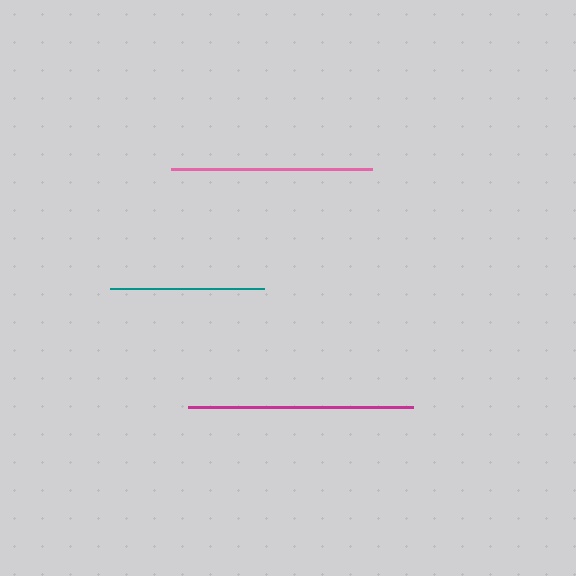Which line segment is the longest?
The magenta line is the longest at approximately 226 pixels.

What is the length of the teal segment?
The teal segment is approximately 154 pixels long.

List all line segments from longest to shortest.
From longest to shortest: magenta, pink, teal.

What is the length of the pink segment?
The pink segment is approximately 200 pixels long.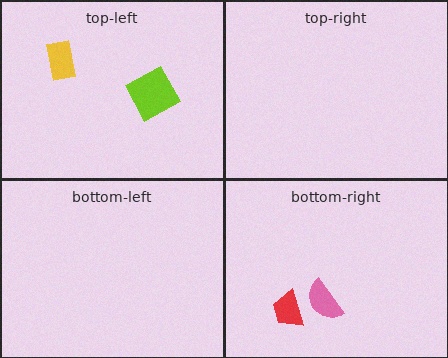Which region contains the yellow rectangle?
The top-left region.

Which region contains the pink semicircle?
The bottom-right region.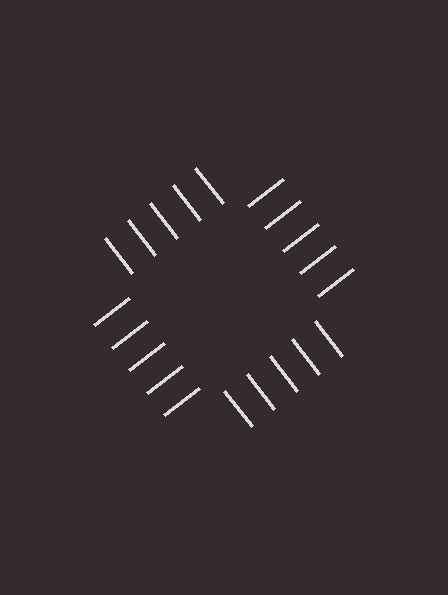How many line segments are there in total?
20 — 5 along each of the 4 edges.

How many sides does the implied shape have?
4 sides — the line-ends trace a square.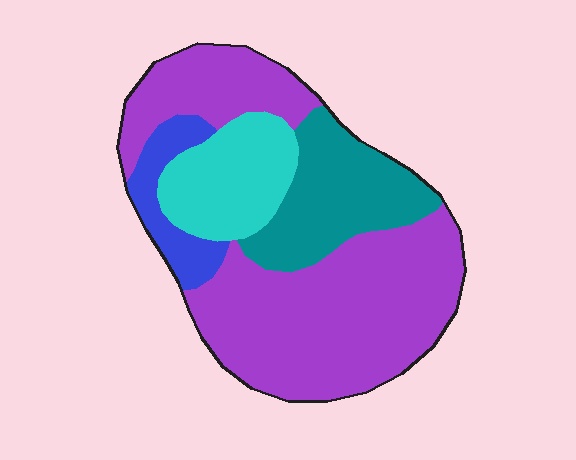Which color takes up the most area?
Purple, at roughly 55%.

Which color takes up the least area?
Blue, at roughly 10%.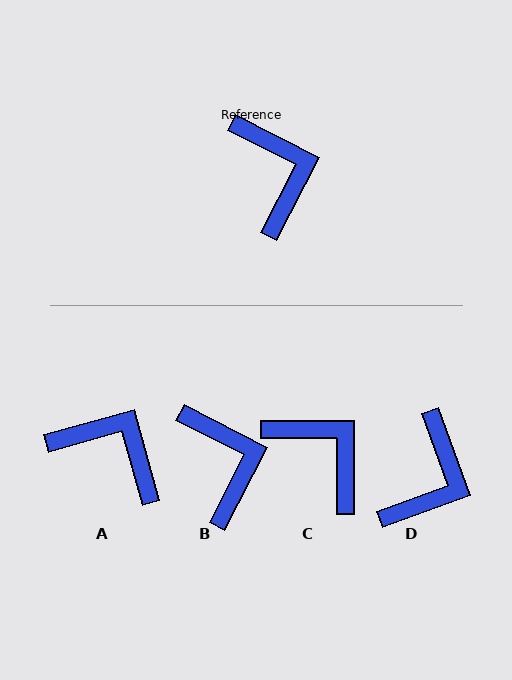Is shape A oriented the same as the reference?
No, it is off by about 43 degrees.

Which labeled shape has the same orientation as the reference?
B.